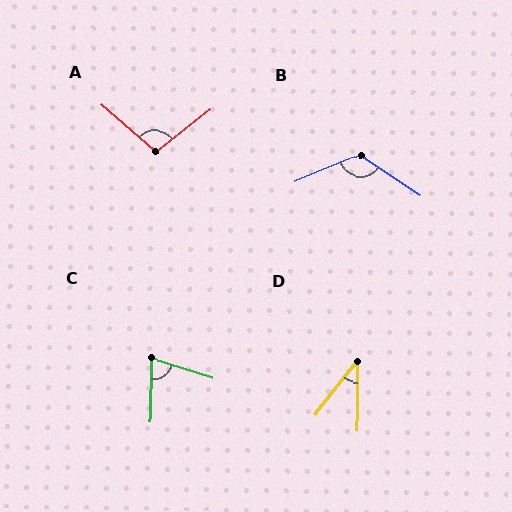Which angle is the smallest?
D, at approximately 38 degrees.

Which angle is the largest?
B, at approximately 123 degrees.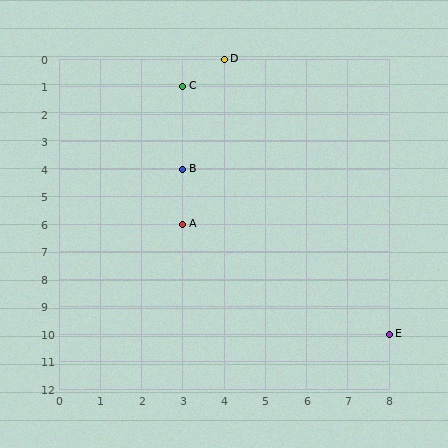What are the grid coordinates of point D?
Point D is at grid coordinates (4, 0).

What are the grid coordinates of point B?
Point B is at grid coordinates (3, 4).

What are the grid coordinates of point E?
Point E is at grid coordinates (8, 10).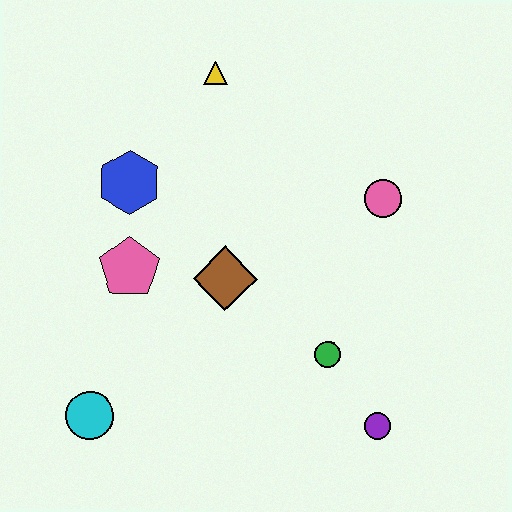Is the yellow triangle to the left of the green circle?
Yes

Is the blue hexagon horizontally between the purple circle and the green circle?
No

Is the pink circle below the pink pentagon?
No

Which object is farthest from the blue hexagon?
The purple circle is farthest from the blue hexagon.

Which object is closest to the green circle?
The purple circle is closest to the green circle.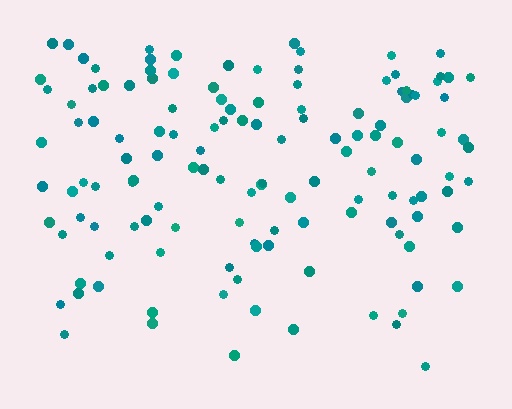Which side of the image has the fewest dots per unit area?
The bottom.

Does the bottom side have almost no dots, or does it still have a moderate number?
Still a moderate number, just noticeably fewer than the top.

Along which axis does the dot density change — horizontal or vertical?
Vertical.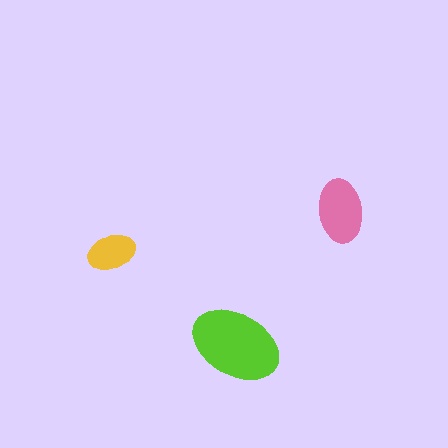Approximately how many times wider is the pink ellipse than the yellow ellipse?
About 1.5 times wider.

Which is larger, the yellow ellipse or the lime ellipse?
The lime one.